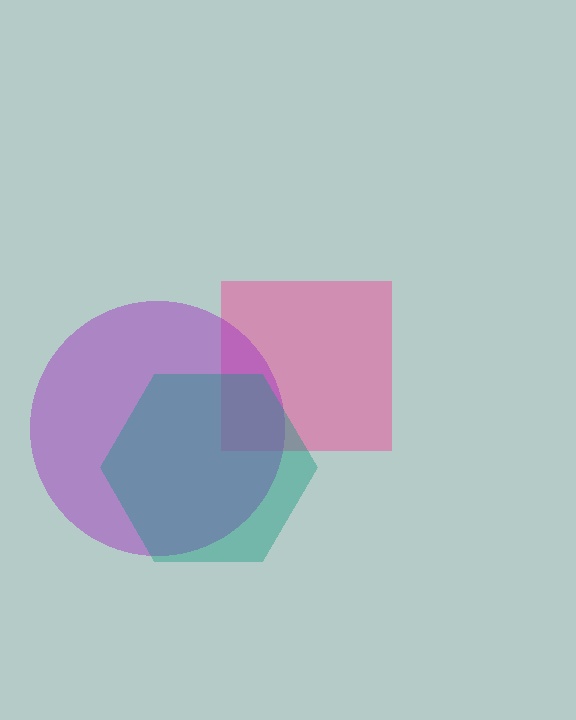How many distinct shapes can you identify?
There are 3 distinct shapes: a pink square, a purple circle, a teal hexagon.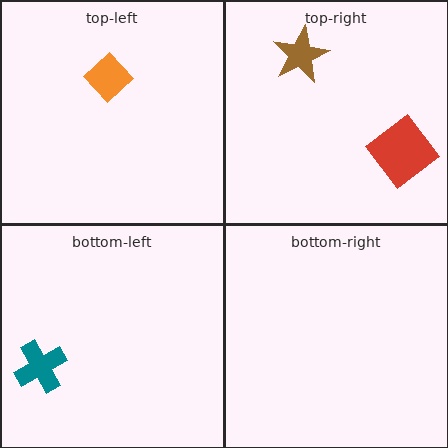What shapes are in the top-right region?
The red diamond, the brown star.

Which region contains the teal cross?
The bottom-left region.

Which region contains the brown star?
The top-right region.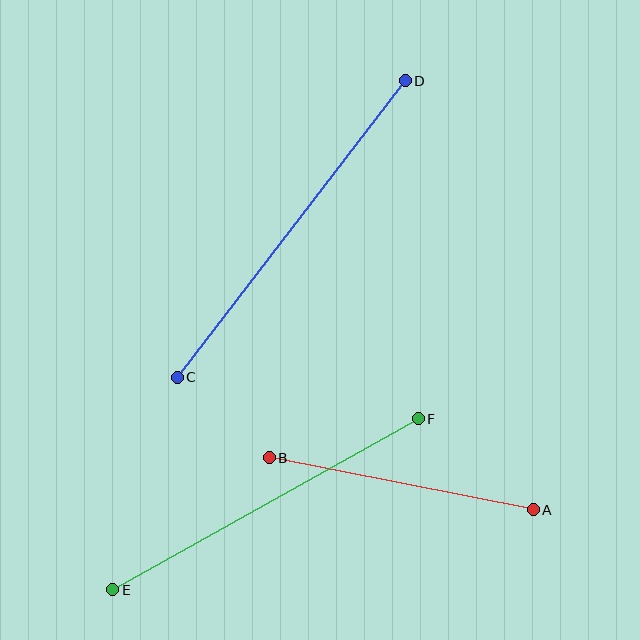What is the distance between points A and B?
The distance is approximately 269 pixels.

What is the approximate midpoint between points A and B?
The midpoint is at approximately (401, 484) pixels.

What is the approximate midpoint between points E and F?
The midpoint is at approximately (265, 504) pixels.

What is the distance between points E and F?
The distance is approximately 350 pixels.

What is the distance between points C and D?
The distance is approximately 374 pixels.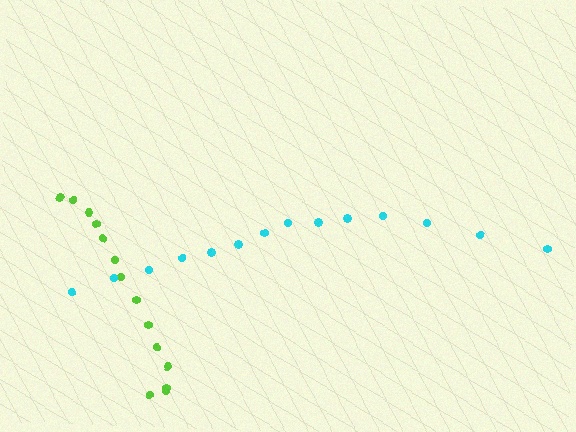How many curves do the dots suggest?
There are 2 distinct paths.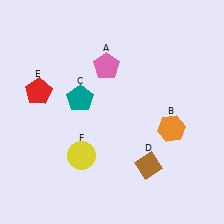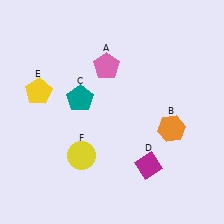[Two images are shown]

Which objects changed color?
D changed from brown to magenta. E changed from red to yellow.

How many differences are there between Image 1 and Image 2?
There are 2 differences between the two images.